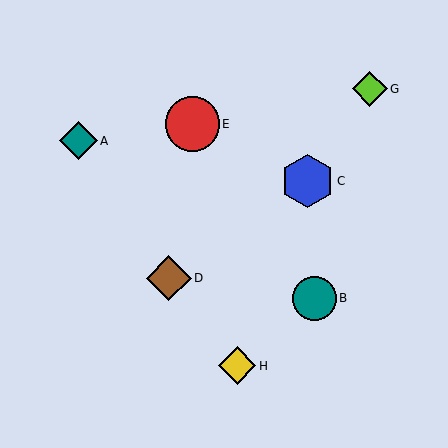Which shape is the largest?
The red circle (labeled E) is the largest.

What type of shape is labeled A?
Shape A is a teal diamond.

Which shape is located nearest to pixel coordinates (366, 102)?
The lime diamond (labeled G) at (370, 89) is nearest to that location.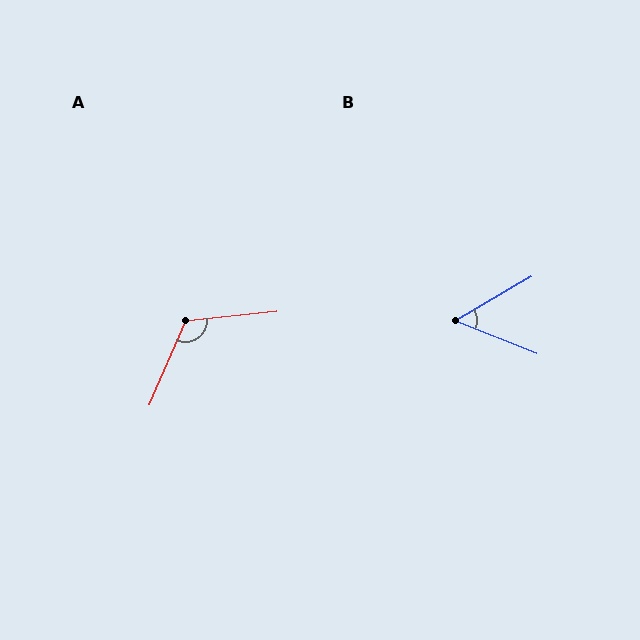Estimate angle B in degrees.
Approximately 52 degrees.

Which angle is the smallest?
B, at approximately 52 degrees.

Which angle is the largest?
A, at approximately 119 degrees.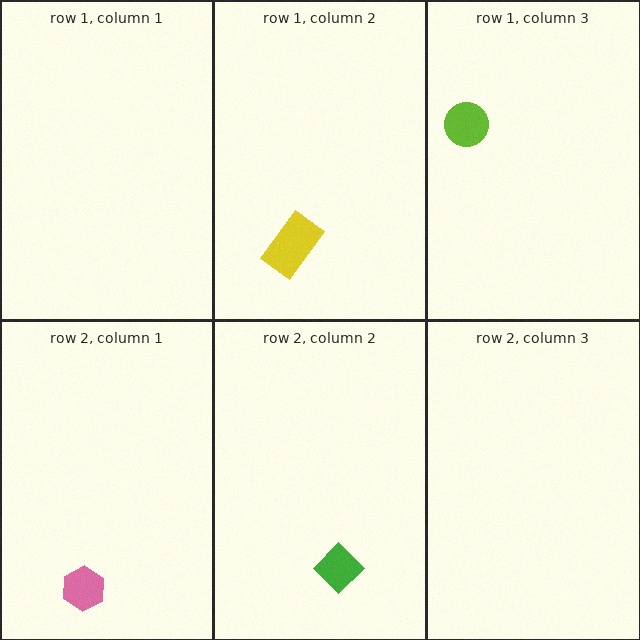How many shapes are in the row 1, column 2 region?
1.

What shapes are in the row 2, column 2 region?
The green diamond.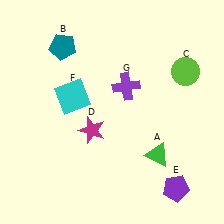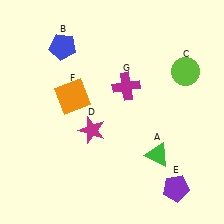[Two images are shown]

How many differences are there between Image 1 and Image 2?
There are 3 differences between the two images.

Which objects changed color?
B changed from teal to blue. F changed from cyan to orange. G changed from purple to magenta.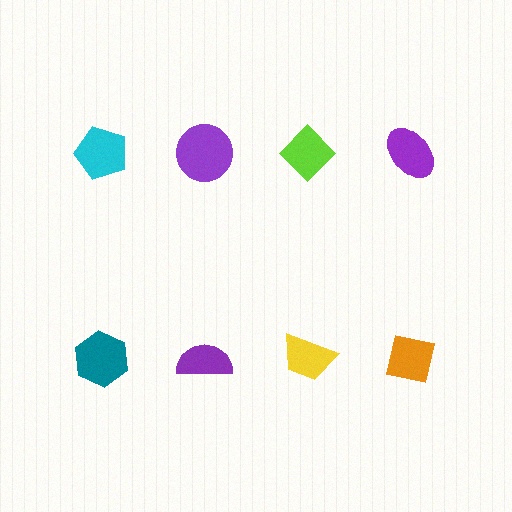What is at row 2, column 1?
A teal hexagon.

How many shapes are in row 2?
4 shapes.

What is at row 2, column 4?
An orange square.